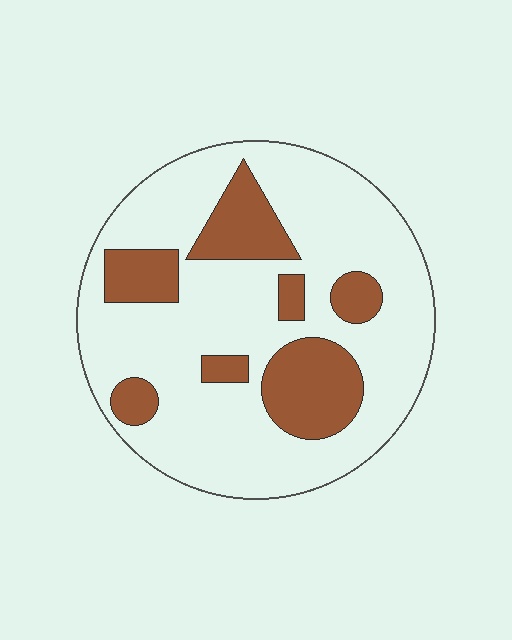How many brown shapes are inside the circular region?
7.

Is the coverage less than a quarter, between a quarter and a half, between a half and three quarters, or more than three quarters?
Less than a quarter.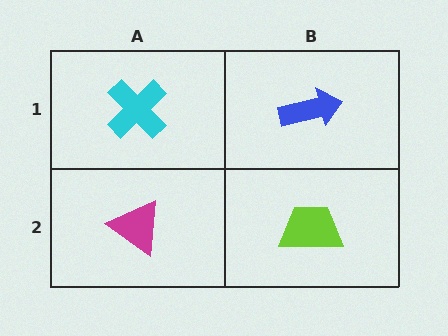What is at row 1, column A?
A cyan cross.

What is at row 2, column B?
A lime trapezoid.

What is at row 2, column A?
A magenta triangle.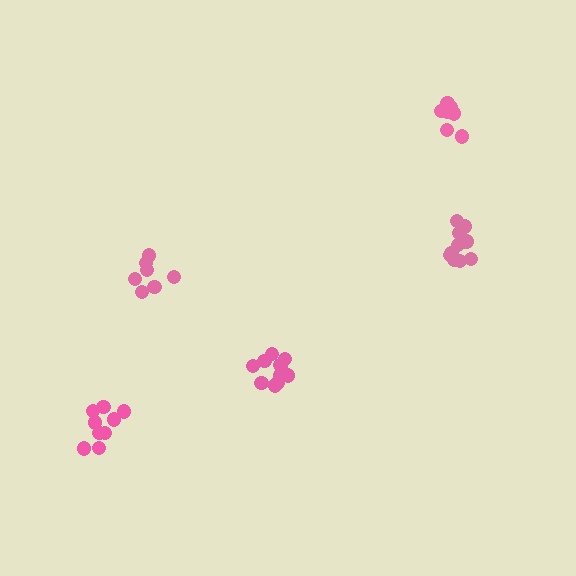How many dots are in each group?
Group 1: 7 dots, Group 2: 7 dots, Group 3: 11 dots, Group 4: 10 dots, Group 5: 9 dots (44 total).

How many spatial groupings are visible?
There are 5 spatial groupings.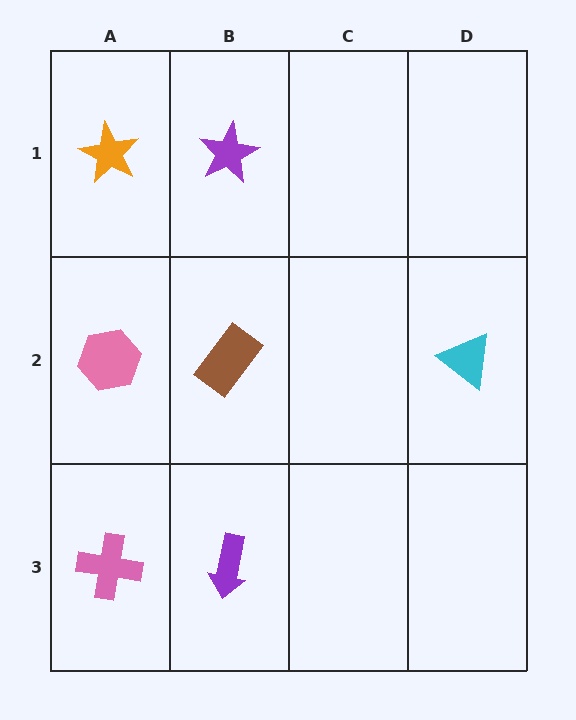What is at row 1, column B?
A purple star.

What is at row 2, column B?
A brown rectangle.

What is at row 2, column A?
A pink hexagon.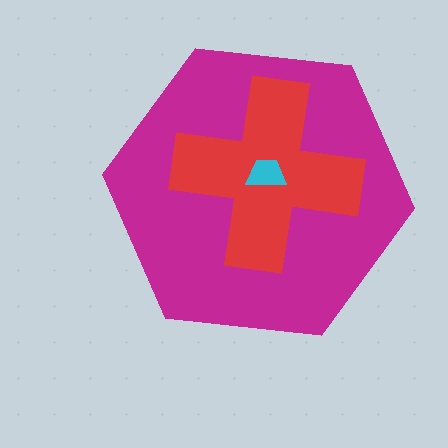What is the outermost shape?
The magenta hexagon.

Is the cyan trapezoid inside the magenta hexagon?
Yes.